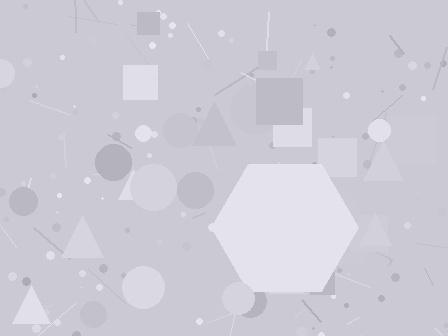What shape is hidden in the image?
A hexagon is hidden in the image.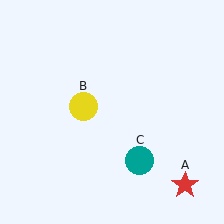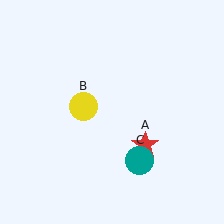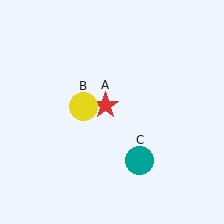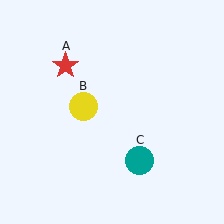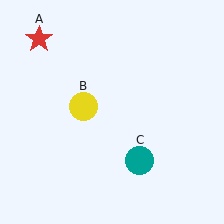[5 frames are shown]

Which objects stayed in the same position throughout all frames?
Yellow circle (object B) and teal circle (object C) remained stationary.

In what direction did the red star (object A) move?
The red star (object A) moved up and to the left.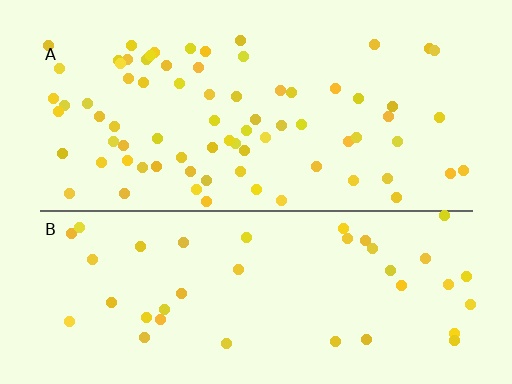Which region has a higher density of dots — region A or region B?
A (the top).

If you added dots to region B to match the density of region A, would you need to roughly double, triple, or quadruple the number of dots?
Approximately double.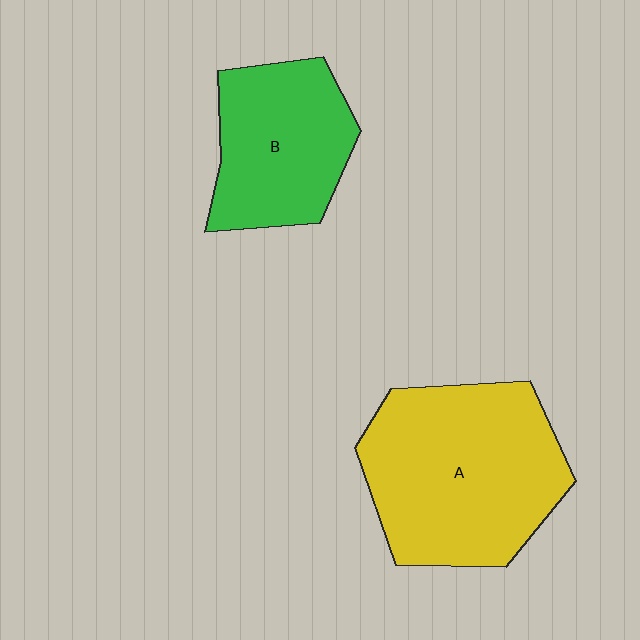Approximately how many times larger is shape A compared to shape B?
Approximately 1.5 times.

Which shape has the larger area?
Shape A (yellow).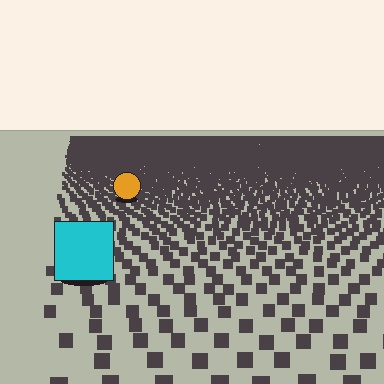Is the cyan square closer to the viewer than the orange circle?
Yes. The cyan square is closer — you can tell from the texture gradient: the ground texture is coarser near it.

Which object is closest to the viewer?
The cyan square is closest. The texture marks near it are larger and more spread out.